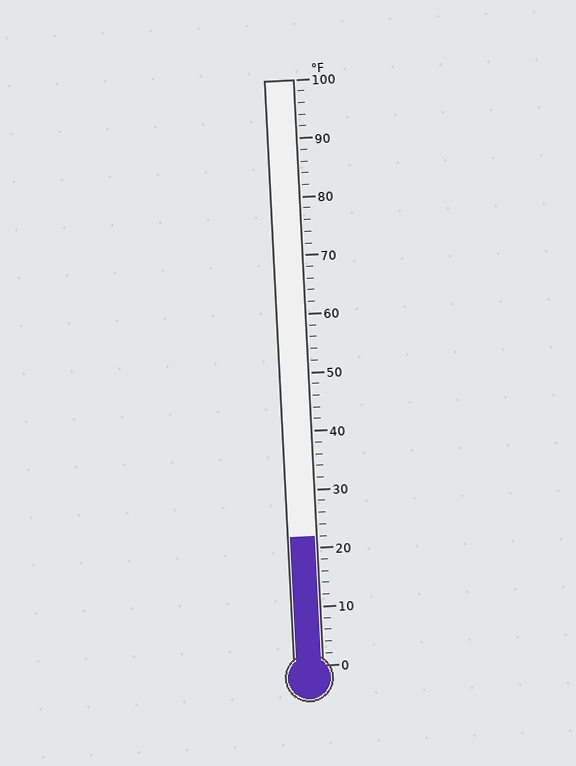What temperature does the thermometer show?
The thermometer shows approximately 22°F.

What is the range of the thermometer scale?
The thermometer scale ranges from 0°F to 100°F.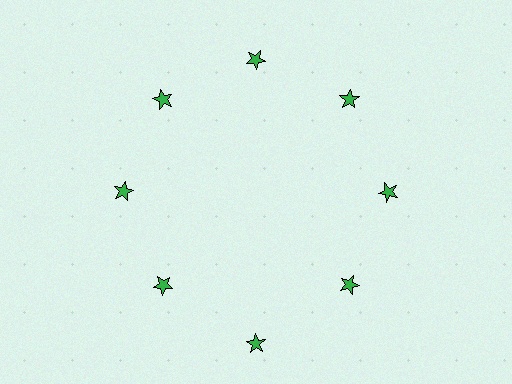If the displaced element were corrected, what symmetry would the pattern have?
It would have 8-fold rotational symmetry — the pattern would map onto itself every 45 degrees.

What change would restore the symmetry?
The symmetry would be restored by moving it inward, back onto the ring so that all 8 stars sit at equal angles and equal distance from the center.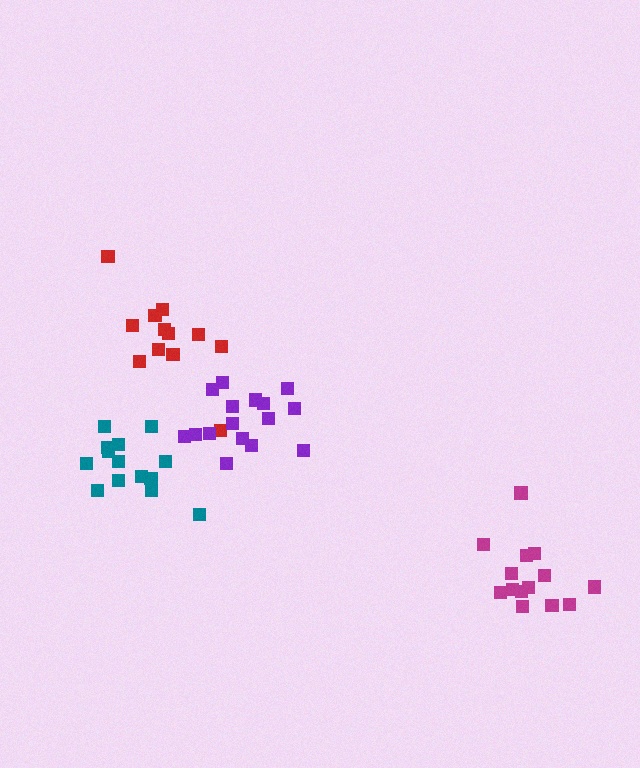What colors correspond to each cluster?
The clusters are colored: red, teal, purple, magenta.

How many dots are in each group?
Group 1: 12 dots, Group 2: 14 dots, Group 3: 16 dots, Group 4: 14 dots (56 total).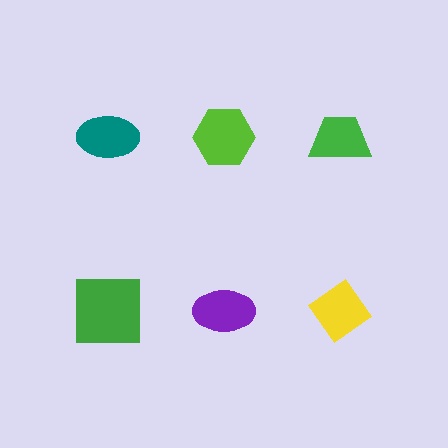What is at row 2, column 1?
A green square.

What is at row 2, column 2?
A purple ellipse.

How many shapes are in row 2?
3 shapes.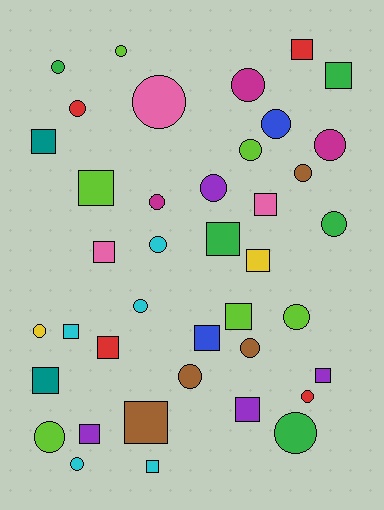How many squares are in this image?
There are 18 squares.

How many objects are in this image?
There are 40 objects.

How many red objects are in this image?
There are 4 red objects.